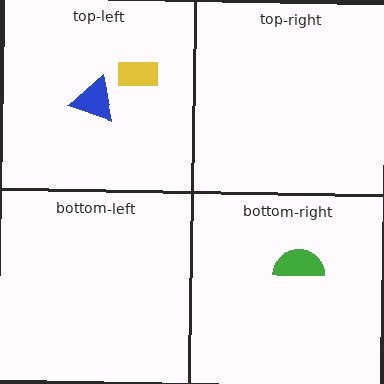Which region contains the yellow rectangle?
The top-left region.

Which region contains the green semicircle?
The bottom-right region.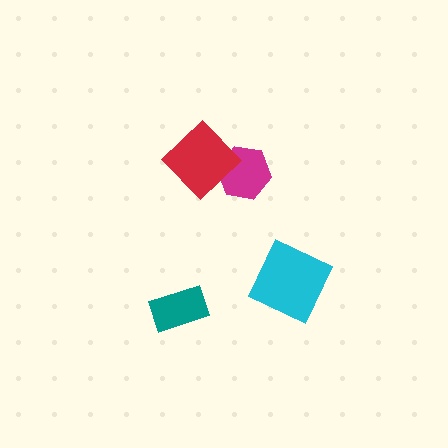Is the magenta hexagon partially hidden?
Yes, it is partially covered by another shape.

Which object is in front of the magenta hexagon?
The red diamond is in front of the magenta hexagon.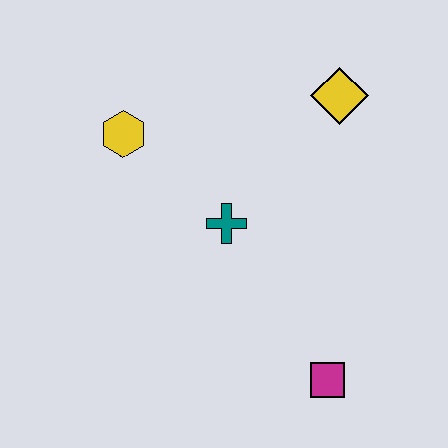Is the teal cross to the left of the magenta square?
Yes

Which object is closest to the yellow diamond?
The teal cross is closest to the yellow diamond.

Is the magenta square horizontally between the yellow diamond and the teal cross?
Yes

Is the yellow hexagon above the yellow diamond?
No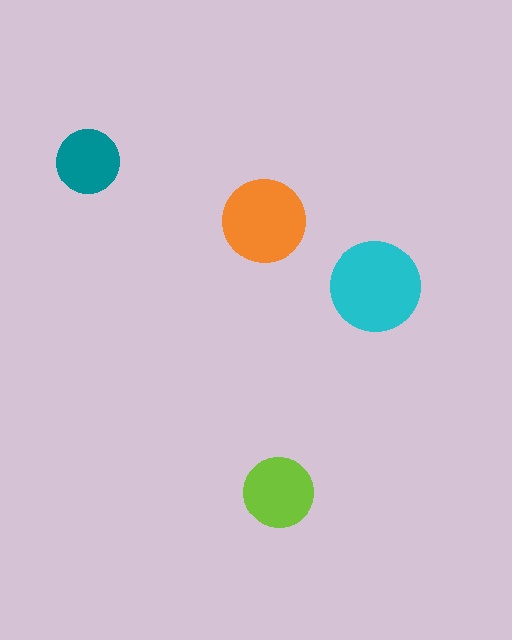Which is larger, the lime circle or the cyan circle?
The cyan one.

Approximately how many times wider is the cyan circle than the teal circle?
About 1.5 times wider.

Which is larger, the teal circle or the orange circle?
The orange one.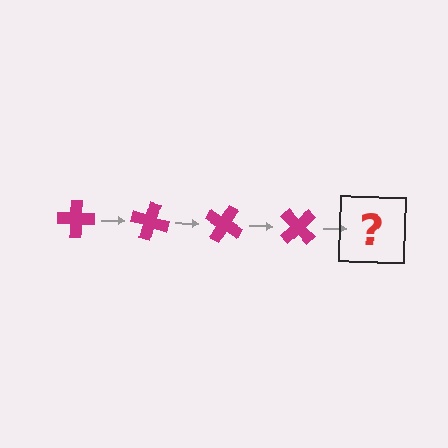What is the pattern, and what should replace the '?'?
The pattern is that the cross rotates 15 degrees each step. The '?' should be a magenta cross rotated 60 degrees.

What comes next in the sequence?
The next element should be a magenta cross rotated 60 degrees.